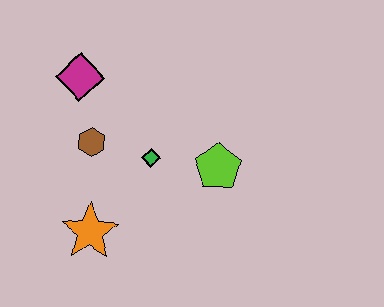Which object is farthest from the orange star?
The magenta diamond is farthest from the orange star.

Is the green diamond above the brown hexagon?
No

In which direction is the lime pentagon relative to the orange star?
The lime pentagon is to the right of the orange star.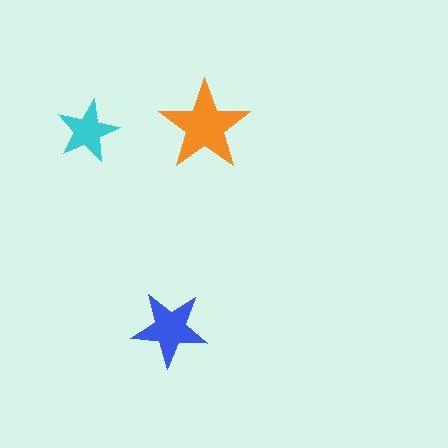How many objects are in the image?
There are 3 objects in the image.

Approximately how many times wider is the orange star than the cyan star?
About 1.5 times wider.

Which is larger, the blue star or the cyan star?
The blue one.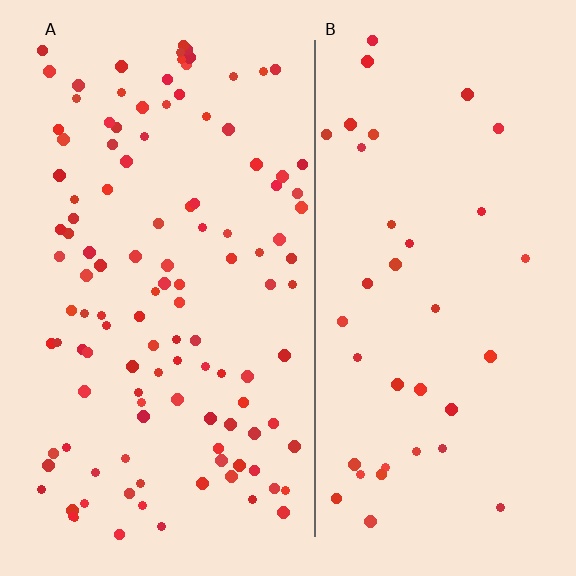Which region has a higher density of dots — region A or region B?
A (the left).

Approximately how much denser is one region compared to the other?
Approximately 3.1× — region A over region B.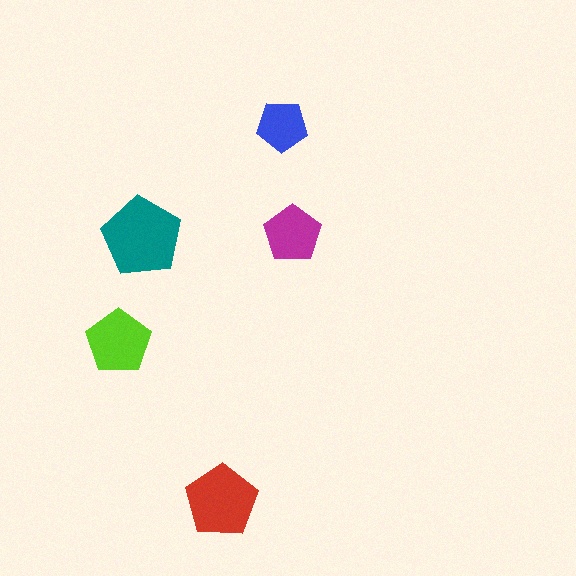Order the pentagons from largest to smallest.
the teal one, the red one, the lime one, the magenta one, the blue one.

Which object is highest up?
The blue pentagon is topmost.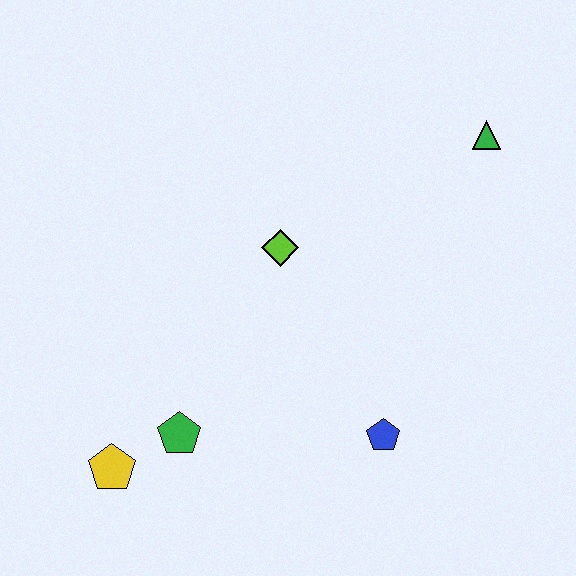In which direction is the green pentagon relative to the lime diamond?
The green pentagon is below the lime diamond.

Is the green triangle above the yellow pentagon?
Yes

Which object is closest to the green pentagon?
The yellow pentagon is closest to the green pentagon.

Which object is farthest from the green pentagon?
The green triangle is farthest from the green pentagon.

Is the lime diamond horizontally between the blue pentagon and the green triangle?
No